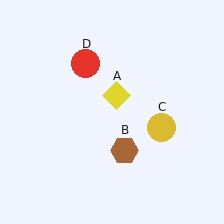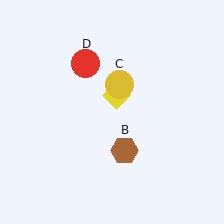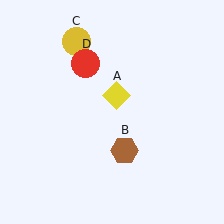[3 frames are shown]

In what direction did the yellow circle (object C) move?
The yellow circle (object C) moved up and to the left.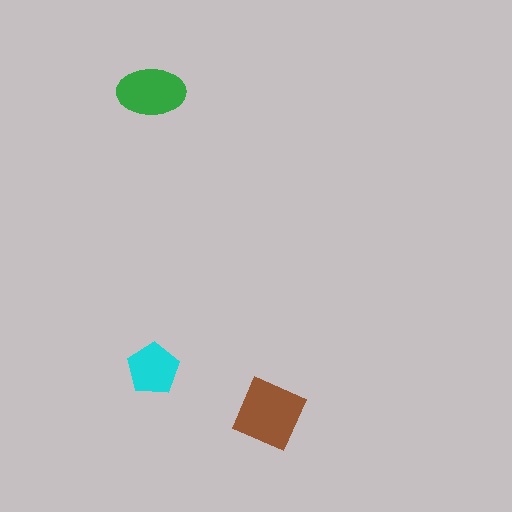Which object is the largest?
The brown diamond.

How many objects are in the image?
There are 3 objects in the image.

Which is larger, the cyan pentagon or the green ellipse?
The green ellipse.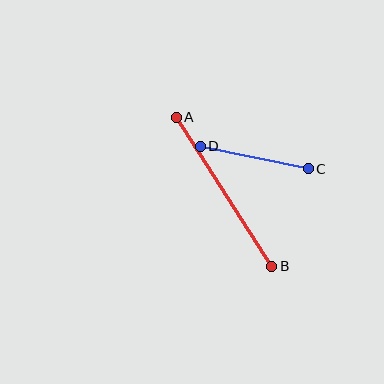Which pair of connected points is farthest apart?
Points A and B are farthest apart.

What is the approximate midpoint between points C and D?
The midpoint is at approximately (254, 157) pixels.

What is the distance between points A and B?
The distance is approximately 177 pixels.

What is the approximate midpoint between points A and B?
The midpoint is at approximately (224, 192) pixels.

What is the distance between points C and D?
The distance is approximately 110 pixels.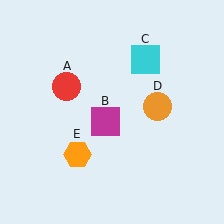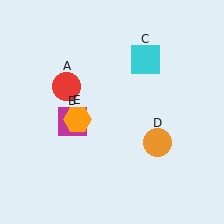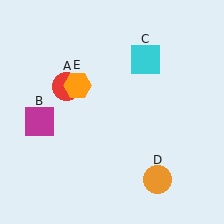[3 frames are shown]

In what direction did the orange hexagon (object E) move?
The orange hexagon (object E) moved up.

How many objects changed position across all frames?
3 objects changed position: magenta square (object B), orange circle (object D), orange hexagon (object E).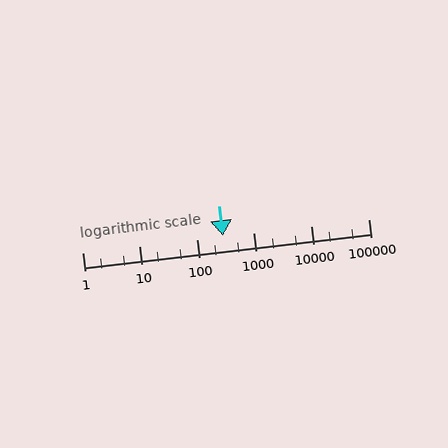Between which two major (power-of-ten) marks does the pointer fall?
The pointer is between 100 and 1000.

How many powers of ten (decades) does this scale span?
The scale spans 5 decades, from 1 to 100000.